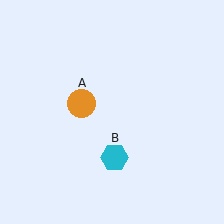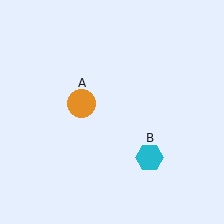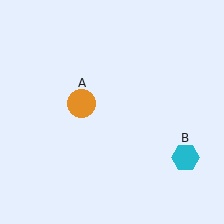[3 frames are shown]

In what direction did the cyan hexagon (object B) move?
The cyan hexagon (object B) moved right.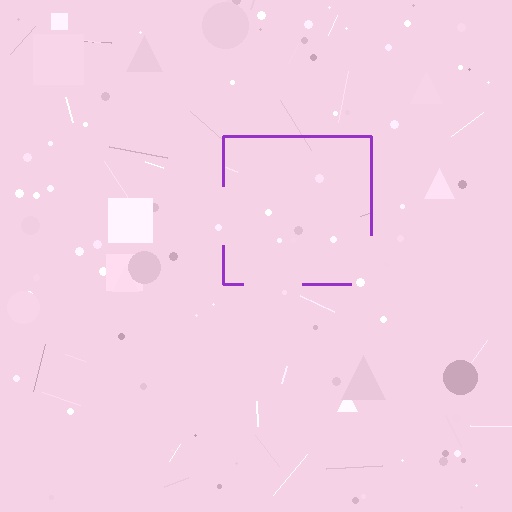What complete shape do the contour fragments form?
The contour fragments form a square.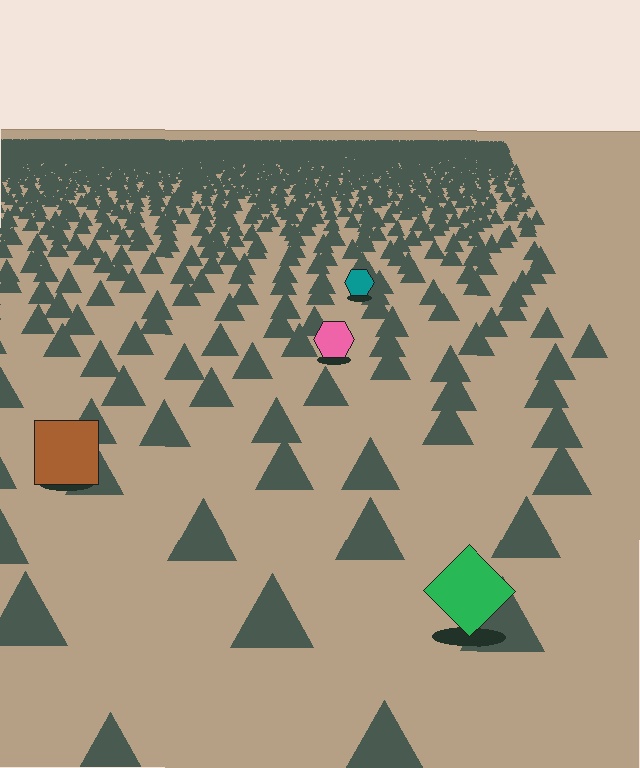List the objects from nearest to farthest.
From nearest to farthest: the green diamond, the brown square, the pink hexagon, the teal hexagon.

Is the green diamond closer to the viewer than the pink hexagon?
Yes. The green diamond is closer — you can tell from the texture gradient: the ground texture is coarser near it.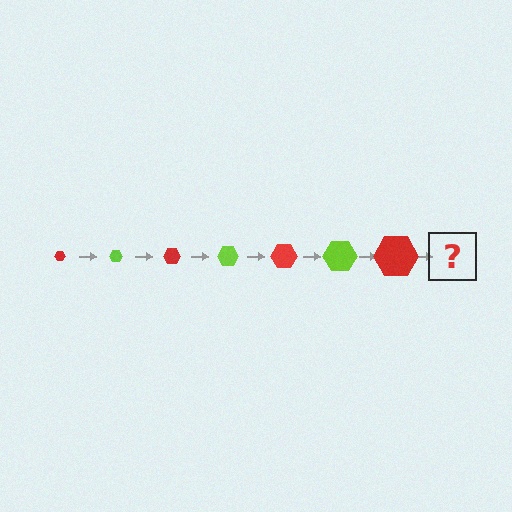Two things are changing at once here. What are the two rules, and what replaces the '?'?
The two rules are that the hexagon grows larger each step and the color cycles through red and lime. The '?' should be a lime hexagon, larger than the previous one.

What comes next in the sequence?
The next element should be a lime hexagon, larger than the previous one.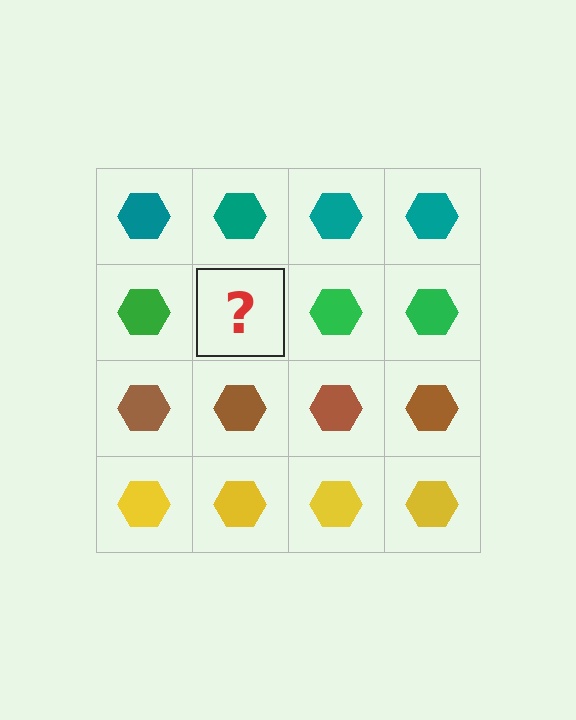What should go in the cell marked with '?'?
The missing cell should contain a green hexagon.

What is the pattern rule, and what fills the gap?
The rule is that each row has a consistent color. The gap should be filled with a green hexagon.